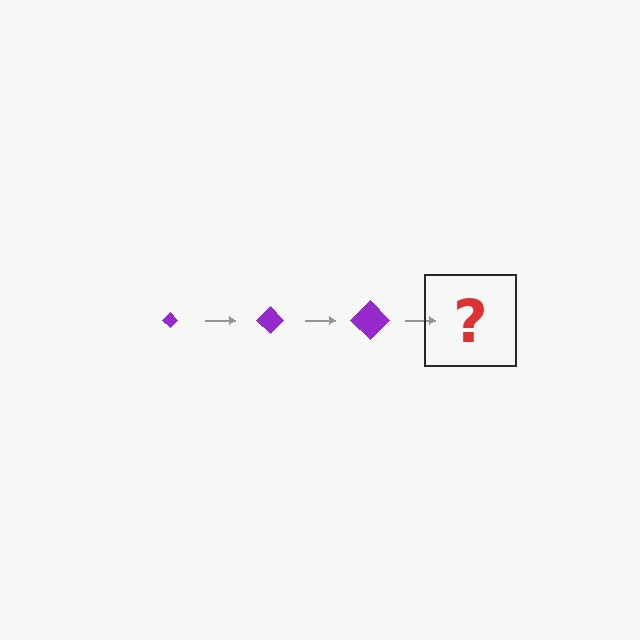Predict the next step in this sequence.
The next step is a purple diamond, larger than the previous one.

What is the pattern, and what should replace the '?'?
The pattern is that the diamond gets progressively larger each step. The '?' should be a purple diamond, larger than the previous one.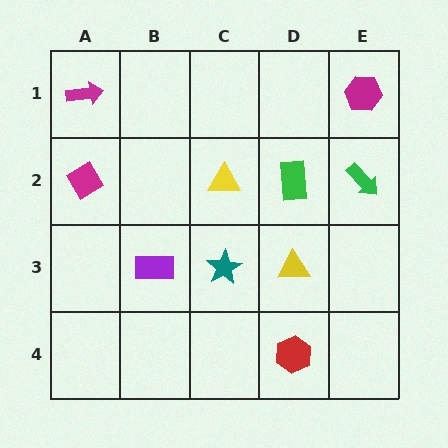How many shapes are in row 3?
3 shapes.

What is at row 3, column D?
A yellow triangle.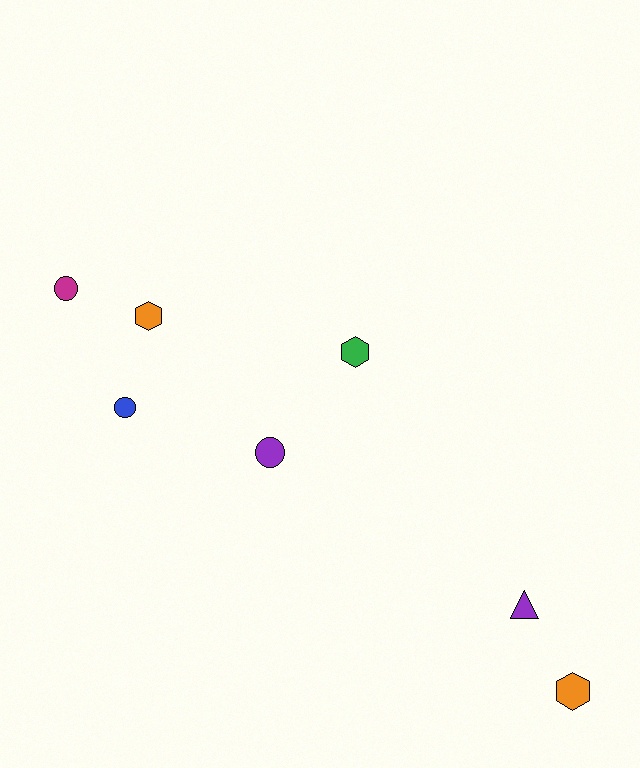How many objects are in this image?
There are 7 objects.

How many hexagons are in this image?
There are 3 hexagons.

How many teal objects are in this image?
There are no teal objects.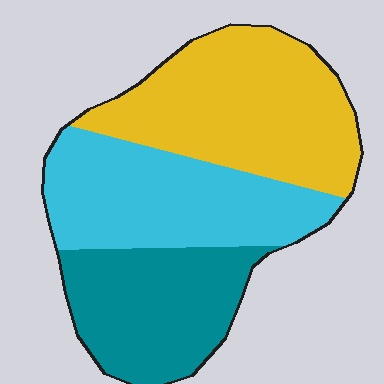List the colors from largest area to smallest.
From largest to smallest: yellow, cyan, teal.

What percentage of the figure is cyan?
Cyan takes up about one third (1/3) of the figure.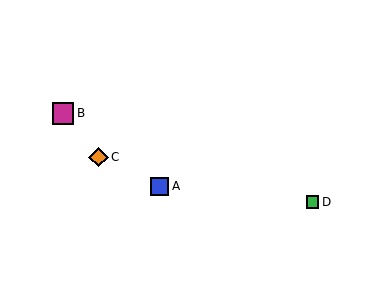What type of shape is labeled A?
Shape A is a blue square.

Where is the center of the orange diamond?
The center of the orange diamond is at (98, 157).